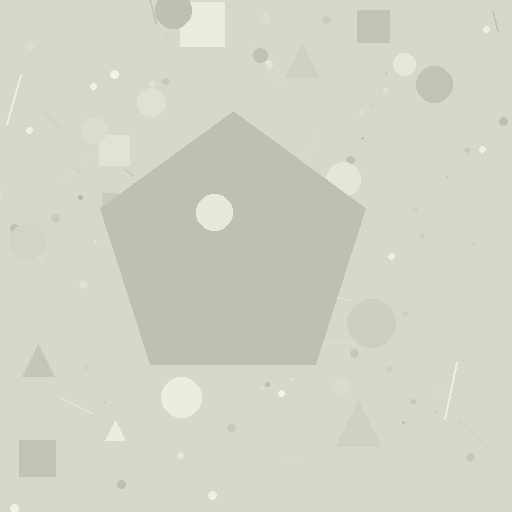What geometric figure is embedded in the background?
A pentagon is embedded in the background.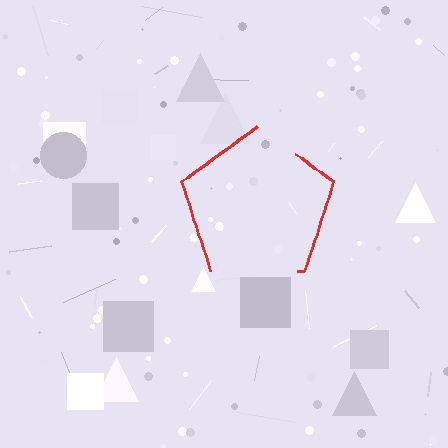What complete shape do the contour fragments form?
The contour fragments form a pentagon.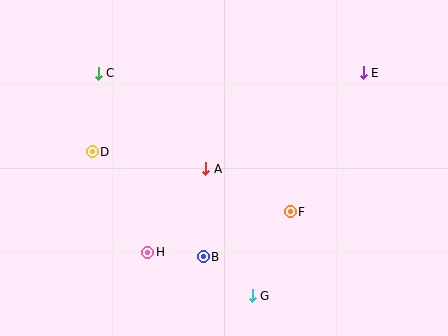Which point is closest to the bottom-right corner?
Point G is closest to the bottom-right corner.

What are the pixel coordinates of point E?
Point E is at (363, 73).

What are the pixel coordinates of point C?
Point C is at (98, 73).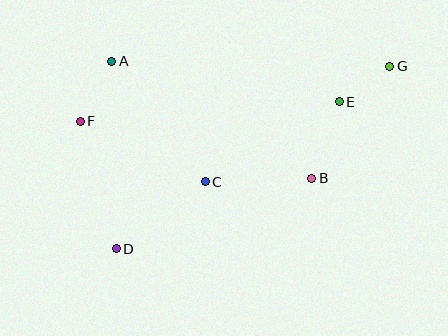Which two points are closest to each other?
Points E and G are closest to each other.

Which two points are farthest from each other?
Points D and G are farthest from each other.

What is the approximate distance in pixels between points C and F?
The distance between C and F is approximately 139 pixels.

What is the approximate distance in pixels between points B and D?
The distance between B and D is approximately 208 pixels.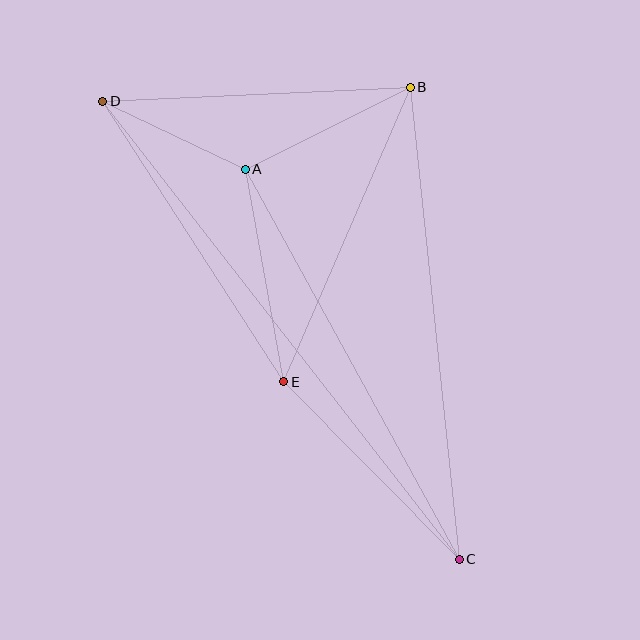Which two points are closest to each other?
Points A and D are closest to each other.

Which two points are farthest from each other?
Points C and D are farthest from each other.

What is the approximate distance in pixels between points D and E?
The distance between D and E is approximately 334 pixels.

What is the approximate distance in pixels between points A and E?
The distance between A and E is approximately 216 pixels.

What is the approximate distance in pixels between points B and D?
The distance between B and D is approximately 308 pixels.